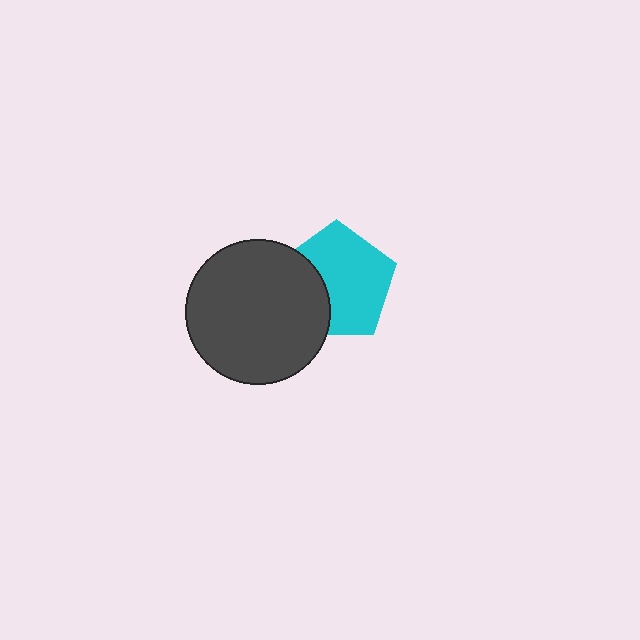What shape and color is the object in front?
The object in front is a dark gray circle.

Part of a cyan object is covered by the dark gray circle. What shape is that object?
It is a pentagon.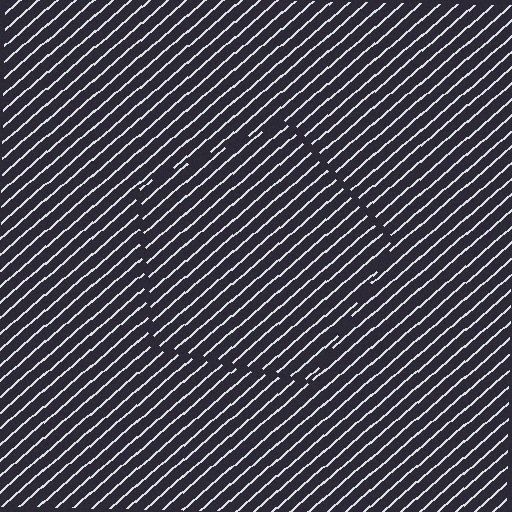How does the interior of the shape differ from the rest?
The interior of the shape contains the same grating, shifted by half a period — the contour is defined by the phase discontinuity where line-ends from the inner and outer gratings abut.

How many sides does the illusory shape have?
5 sides — the line-ends trace a pentagon.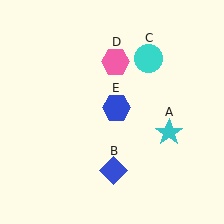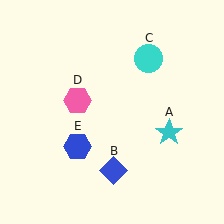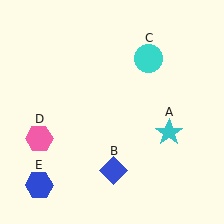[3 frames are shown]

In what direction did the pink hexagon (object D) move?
The pink hexagon (object D) moved down and to the left.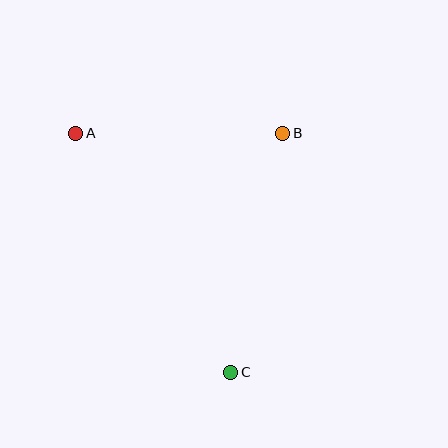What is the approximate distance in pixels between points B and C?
The distance between B and C is approximately 245 pixels.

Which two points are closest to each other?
Points A and B are closest to each other.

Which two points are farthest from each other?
Points A and C are farthest from each other.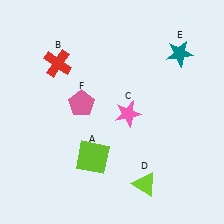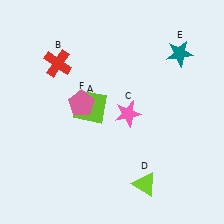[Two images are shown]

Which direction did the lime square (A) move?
The lime square (A) moved up.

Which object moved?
The lime square (A) moved up.